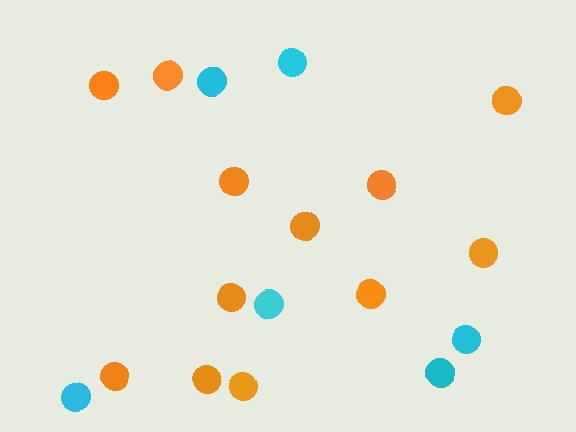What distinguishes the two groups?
There are 2 groups: one group of cyan circles (6) and one group of orange circles (12).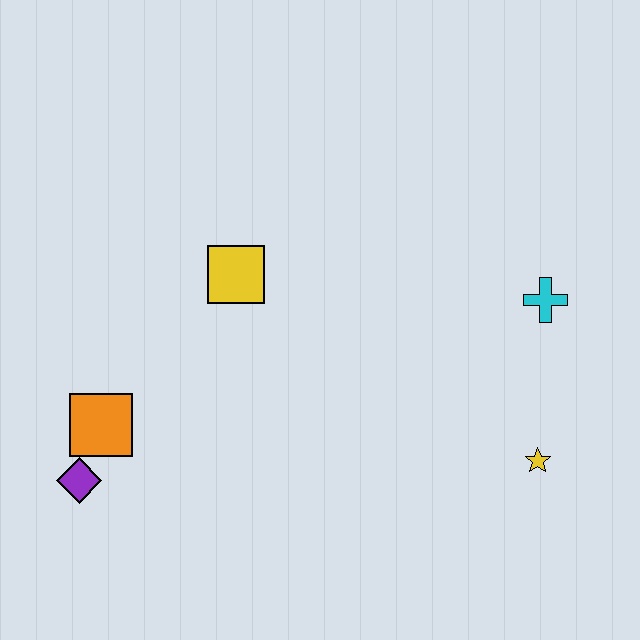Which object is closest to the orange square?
The purple diamond is closest to the orange square.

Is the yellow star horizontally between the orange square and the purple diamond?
No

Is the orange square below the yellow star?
No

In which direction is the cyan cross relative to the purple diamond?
The cyan cross is to the right of the purple diamond.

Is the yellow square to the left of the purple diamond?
No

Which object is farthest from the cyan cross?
The purple diamond is farthest from the cyan cross.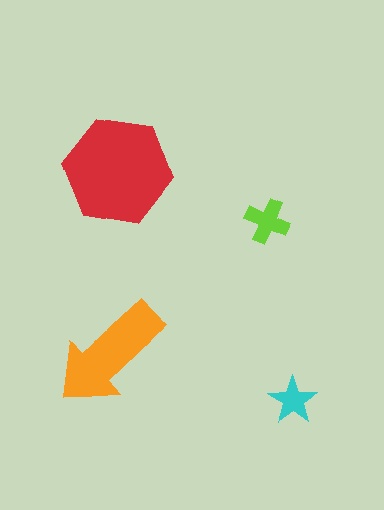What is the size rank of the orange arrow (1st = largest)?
2nd.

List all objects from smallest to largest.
The cyan star, the lime cross, the orange arrow, the red hexagon.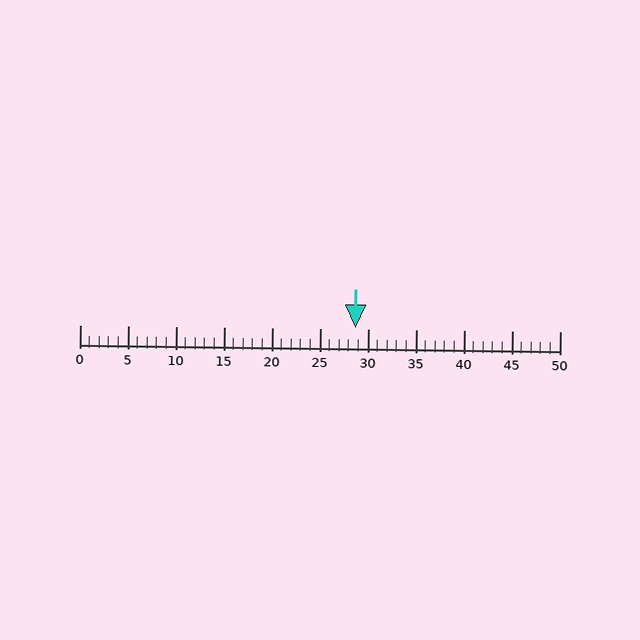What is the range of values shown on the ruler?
The ruler shows values from 0 to 50.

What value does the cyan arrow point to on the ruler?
The cyan arrow points to approximately 29.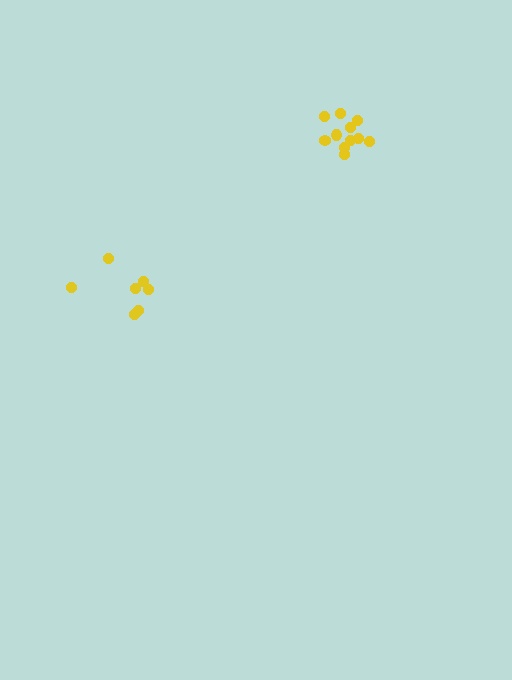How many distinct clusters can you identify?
There are 2 distinct clusters.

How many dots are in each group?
Group 1: 11 dots, Group 2: 7 dots (18 total).